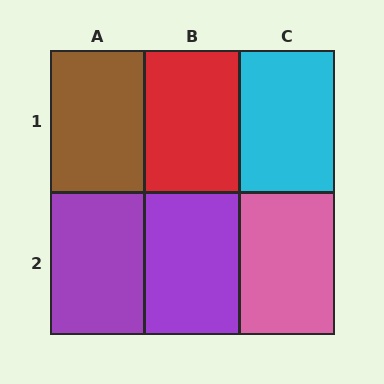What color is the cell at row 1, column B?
Red.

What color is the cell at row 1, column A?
Brown.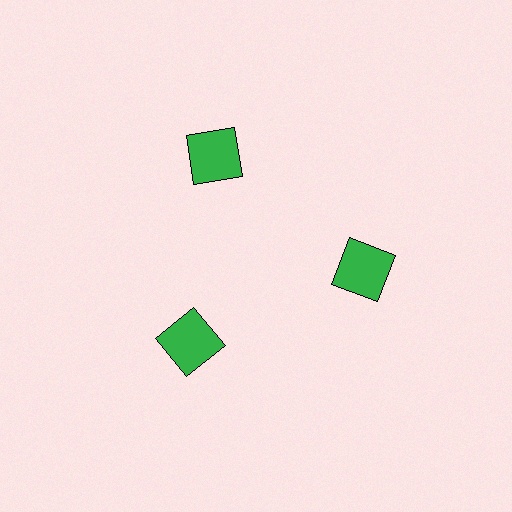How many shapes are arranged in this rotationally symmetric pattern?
There are 3 shapes, arranged in 3 groups of 1.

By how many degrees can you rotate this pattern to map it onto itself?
The pattern maps onto itself every 120 degrees of rotation.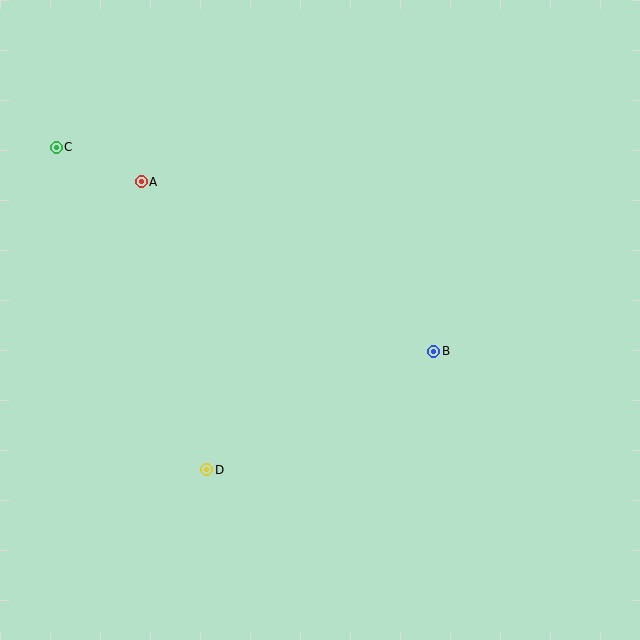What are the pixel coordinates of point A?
Point A is at (141, 182).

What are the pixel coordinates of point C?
Point C is at (56, 147).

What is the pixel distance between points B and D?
The distance between B and D is 256 pixels.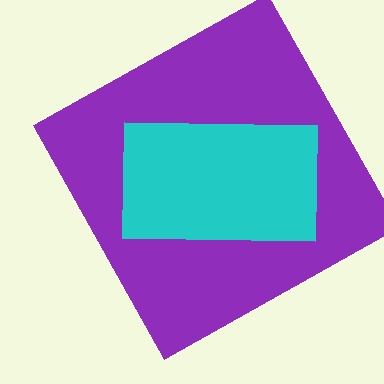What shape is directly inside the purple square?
The cyan rectangle.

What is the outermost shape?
The purple square.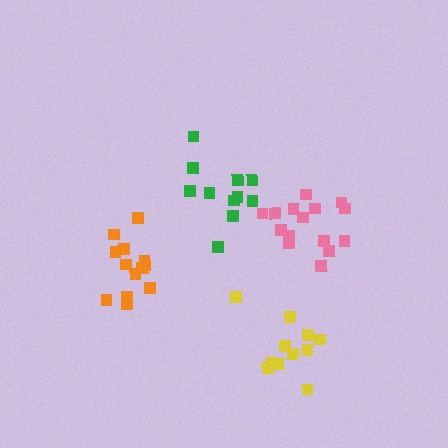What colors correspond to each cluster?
The clusters are colored: pink, yellow, green, orange.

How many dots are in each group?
Group 1: 15 dots, Group 2: 11 dots, Group 3: 11 dots, Group 4: 13 dots (50 total).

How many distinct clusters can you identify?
There are 4 distinct clusters.